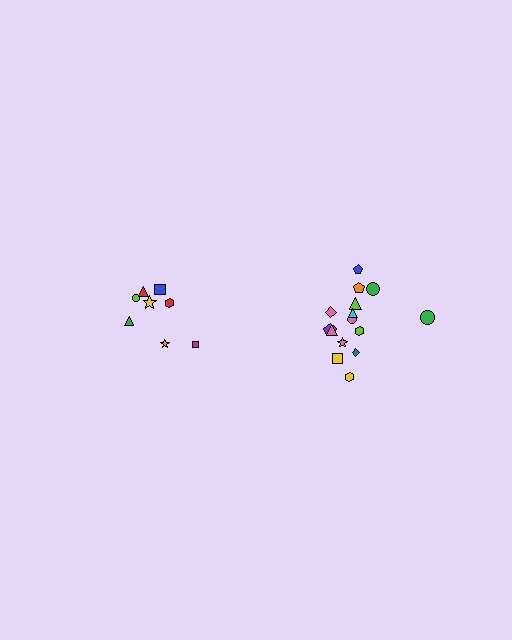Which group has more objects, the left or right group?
The right group.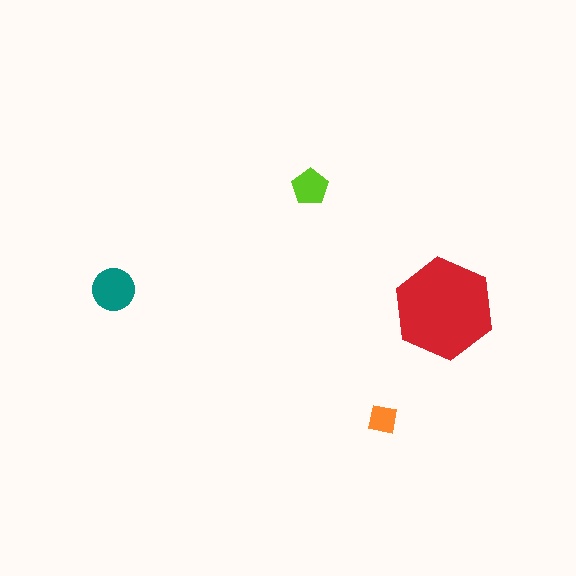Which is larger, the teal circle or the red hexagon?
The red hexagon.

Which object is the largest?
The red hexagon.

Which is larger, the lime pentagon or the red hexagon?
The red hexagon.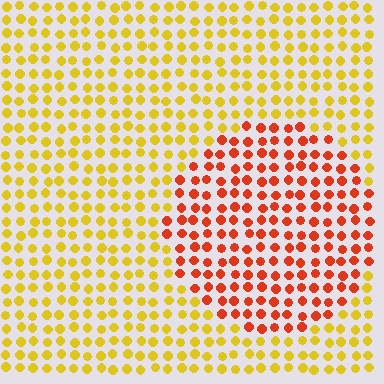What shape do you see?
I see a circle.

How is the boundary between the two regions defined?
The boundary is defined purely by a slight shift in hue (about 45 degrees). Spacing, size, and orientation are identical on both sides.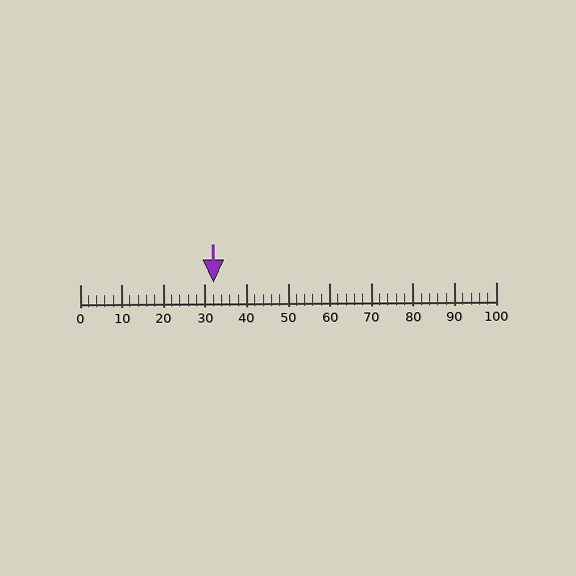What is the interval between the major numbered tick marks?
The major tick marks are spaced 10 units apart.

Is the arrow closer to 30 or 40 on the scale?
The arrow is closer to 30.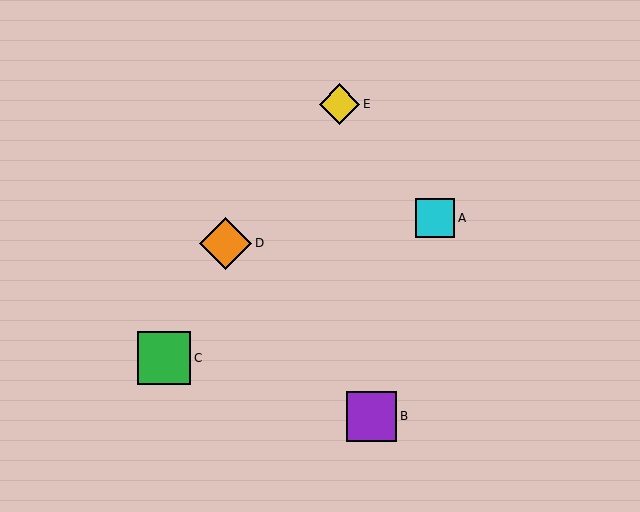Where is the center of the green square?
The center of the green square is at (164, 358).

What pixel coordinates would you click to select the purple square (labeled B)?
Click at (372, 416) to select the purple square B.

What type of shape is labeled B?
Shape B is a purple square.